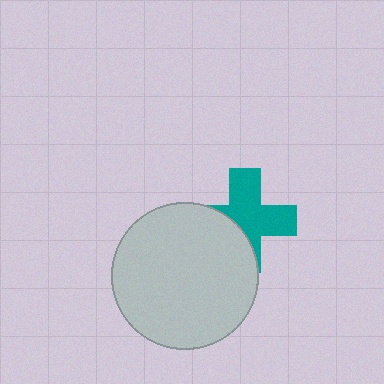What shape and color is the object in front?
The object in front is a light gray circle.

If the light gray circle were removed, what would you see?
You would see the complete teal cross.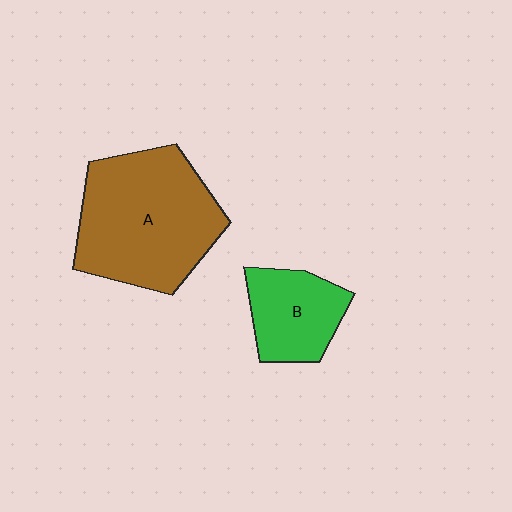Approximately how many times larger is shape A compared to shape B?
Approximately 2.1 times.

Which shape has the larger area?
Shape A (brown).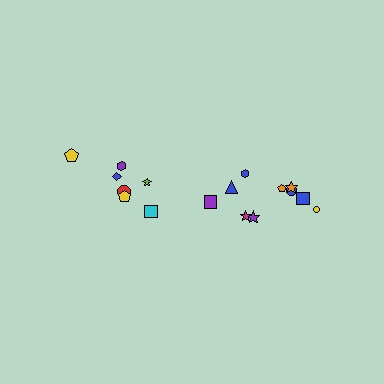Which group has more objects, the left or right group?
The right group.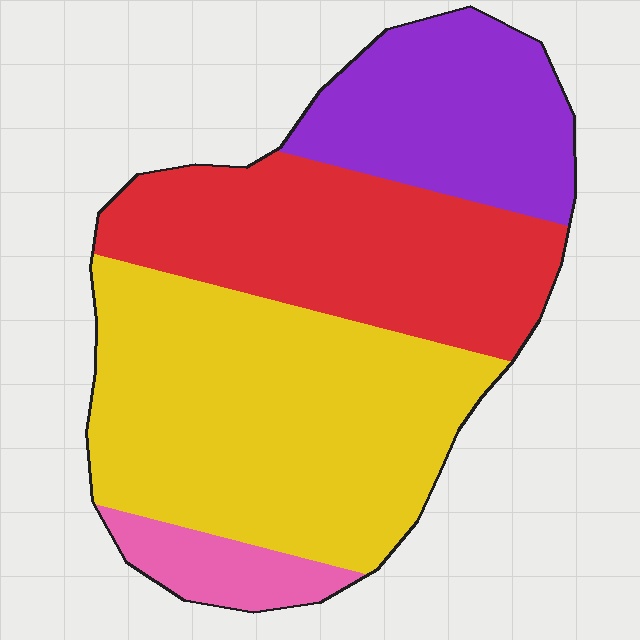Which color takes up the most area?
Yellow, at roughly 45%.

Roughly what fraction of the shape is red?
Red takes up about one third (1/3) of the shape.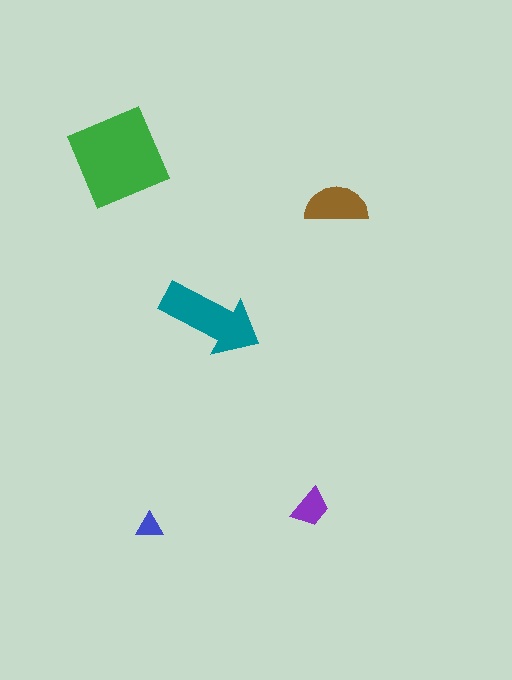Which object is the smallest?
The blue triangle.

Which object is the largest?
The green diamond.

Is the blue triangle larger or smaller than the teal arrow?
Smaller.